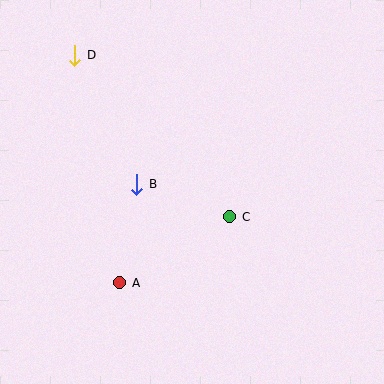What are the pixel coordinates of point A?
Point A is at (120, 283).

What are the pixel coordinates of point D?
Point D is at (75, 55).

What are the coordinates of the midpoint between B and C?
The midpoint between B and C is at (183, 200).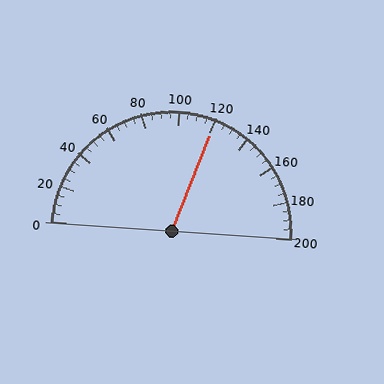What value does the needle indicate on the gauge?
The needle indicates approximately 120.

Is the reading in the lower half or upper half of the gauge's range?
The reading is in the upper half of the range (0 to 200).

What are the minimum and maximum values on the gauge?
The gauge ranges from 0 to 200.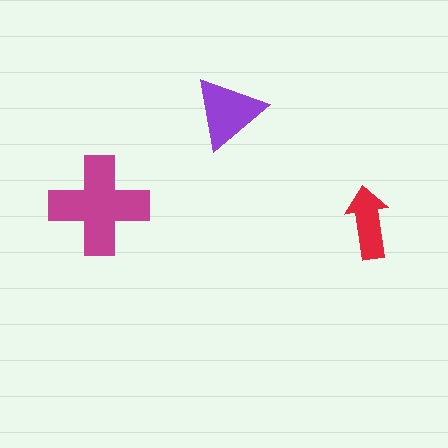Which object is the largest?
The magenta cross.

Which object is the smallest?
The red arrow.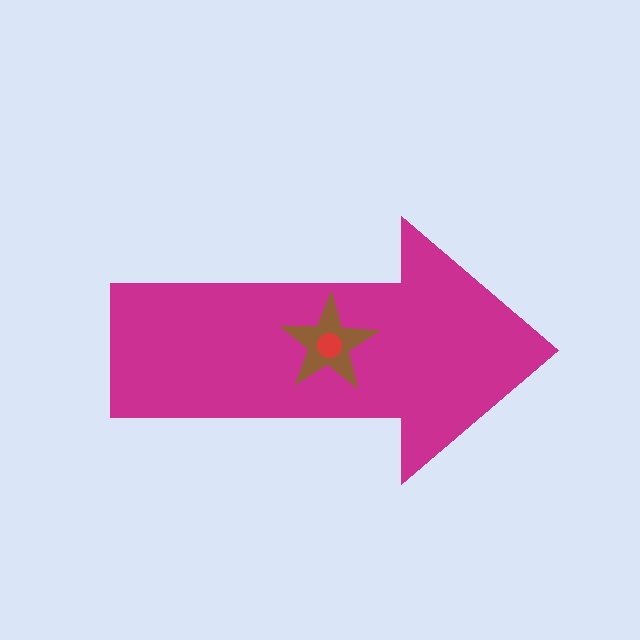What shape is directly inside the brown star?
The red circle.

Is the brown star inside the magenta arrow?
Yes.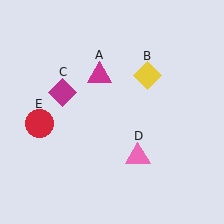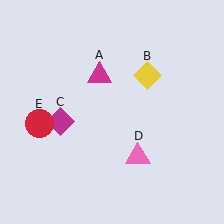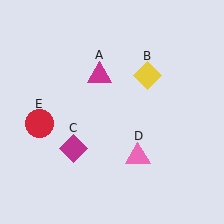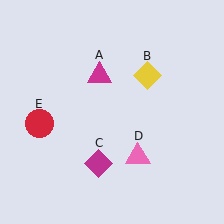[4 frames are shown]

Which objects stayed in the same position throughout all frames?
Magenta triangle (object A) and yellow diamond (object B) and pink triangle (object D) and red circle (object E) remained stationary.